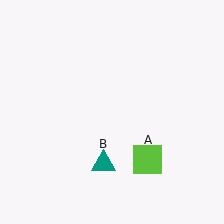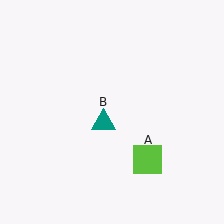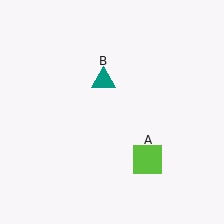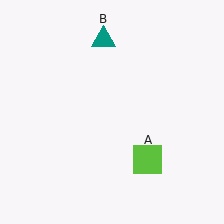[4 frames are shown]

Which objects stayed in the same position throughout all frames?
Lime square (object A) remained stationary.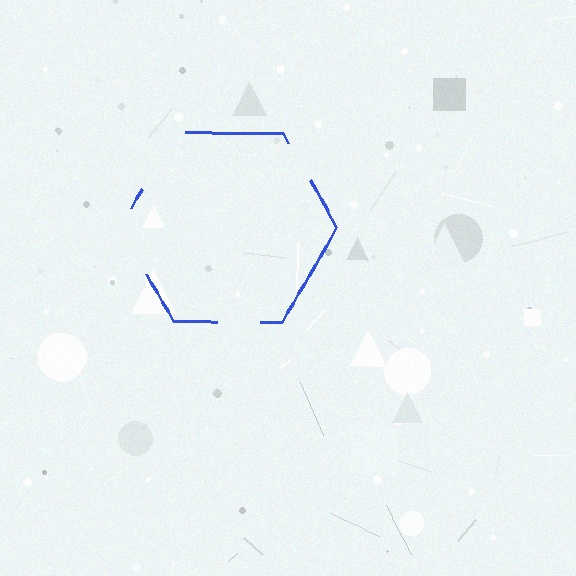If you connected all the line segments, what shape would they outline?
They would outline a hexagon.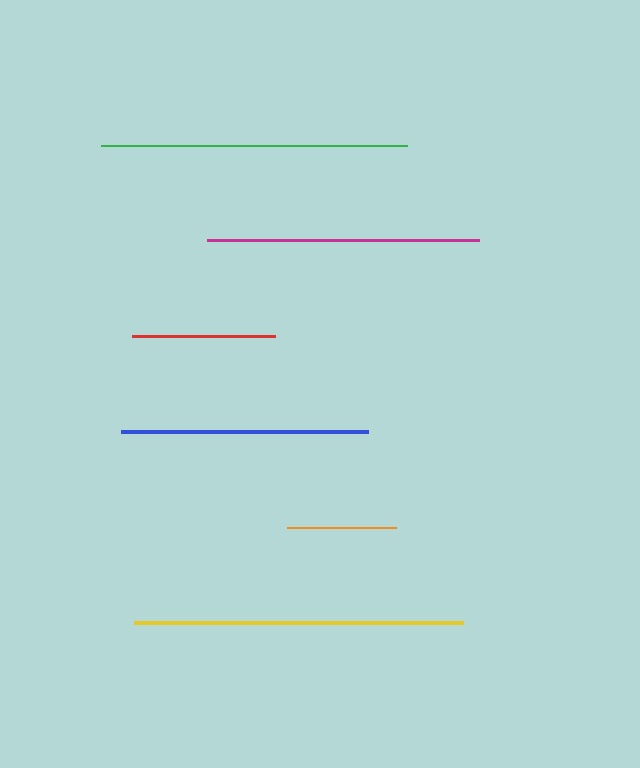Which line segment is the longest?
The yellow line is the longest at approximately 329 pixels.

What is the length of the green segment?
The green segment is approximately 307 pixels long.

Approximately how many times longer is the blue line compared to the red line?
The blue line is approximately 1.7 times the length of the red line.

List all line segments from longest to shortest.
From longest to shortest: yellow, green, magenta, blue, red, orange.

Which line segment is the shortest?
The orange line is the shortest at approximately 109 pixels.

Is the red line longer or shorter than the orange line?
The red line is longer than the orange line.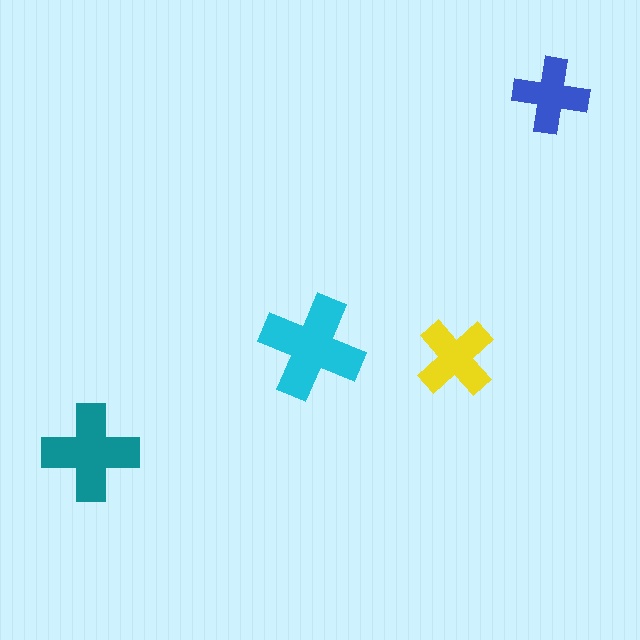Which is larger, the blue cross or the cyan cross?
The cyan one.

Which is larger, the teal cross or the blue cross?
The teal one.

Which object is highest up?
The blue cross is topmost.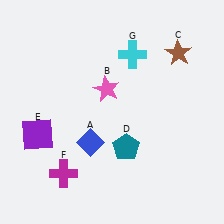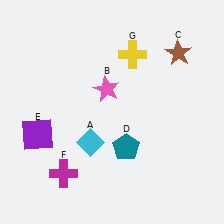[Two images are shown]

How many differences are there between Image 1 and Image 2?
There are 2 differences between the two images.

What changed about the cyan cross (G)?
In Image 1, G is cyan. In Image 2, it changed to yellow.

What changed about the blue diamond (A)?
In Image 1, A is blue. In Image 2, it changed to cyan.